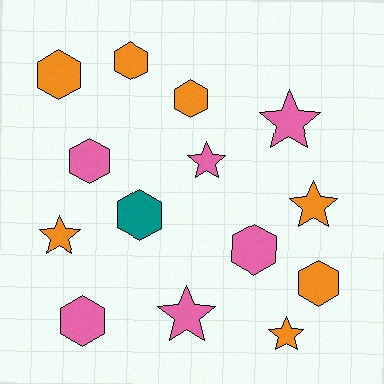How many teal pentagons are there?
There are no teal pentagons.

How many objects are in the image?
There are 14 objects.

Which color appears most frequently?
Orange, with 7 objects.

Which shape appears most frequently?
Hexagon, with 8 objects.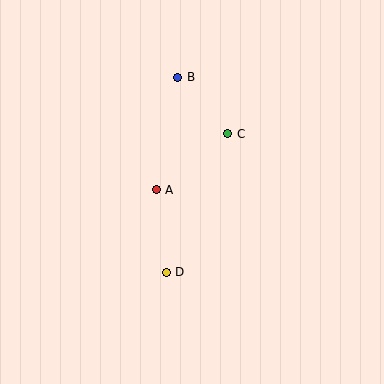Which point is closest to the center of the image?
Point A at (156, 190) is closest to the center.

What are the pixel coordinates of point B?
Point B is at (178, 77).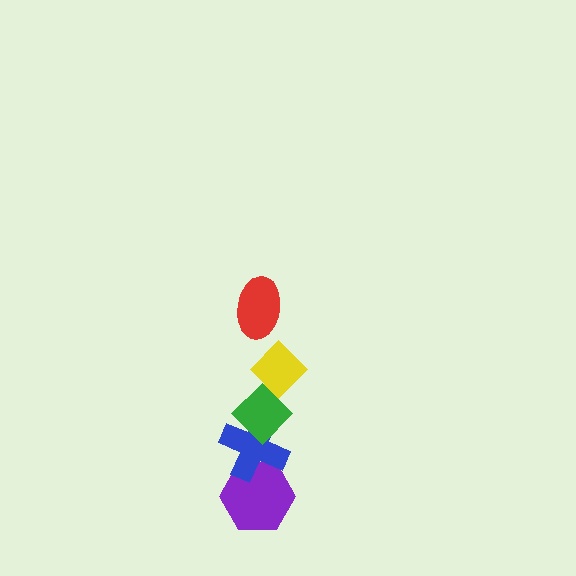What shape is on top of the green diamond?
The yellow diamond is on top of the green diamond.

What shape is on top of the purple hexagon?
The blue cross is on top of the purple hexagon.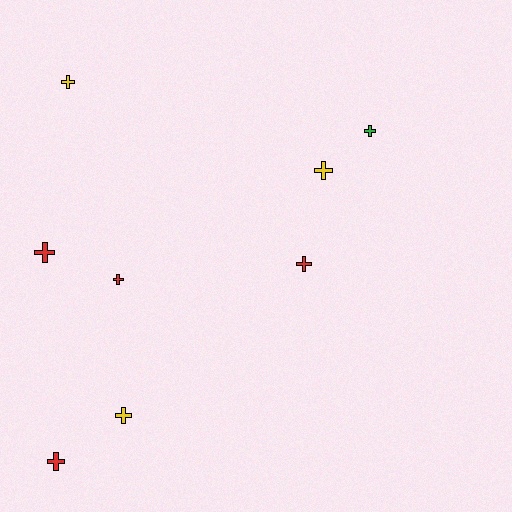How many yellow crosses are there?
There are 3 yellow crosses.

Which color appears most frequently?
Red, with 4 objects.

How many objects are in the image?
There are 8 objects.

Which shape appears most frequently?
Cross, with 8 objects.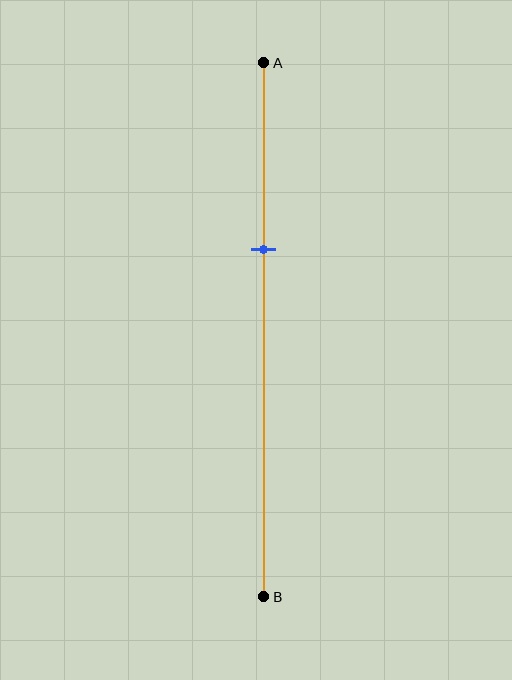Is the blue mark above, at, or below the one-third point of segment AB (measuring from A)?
The blue mark is approximately at the one-third point of segment AB.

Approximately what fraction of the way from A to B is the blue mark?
The blue mark is approximately 35% of the way from A to B.